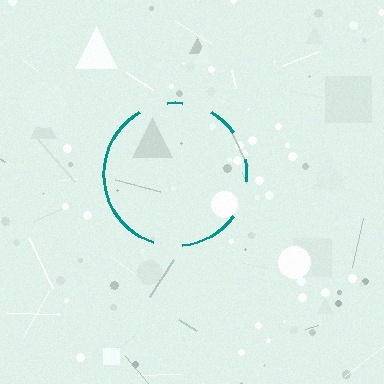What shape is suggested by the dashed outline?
The dashed outline suggests a circle.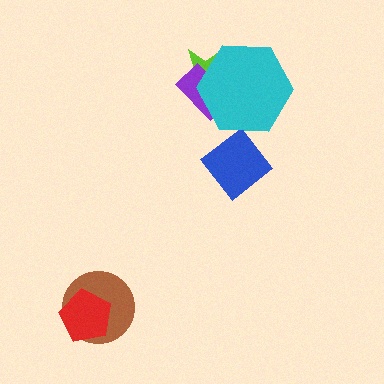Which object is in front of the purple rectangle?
The cyan hexagon is in front of the purple rectangle.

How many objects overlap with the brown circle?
1 object overlaps with the brown circle.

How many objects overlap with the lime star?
2 objects overlap with the lime star.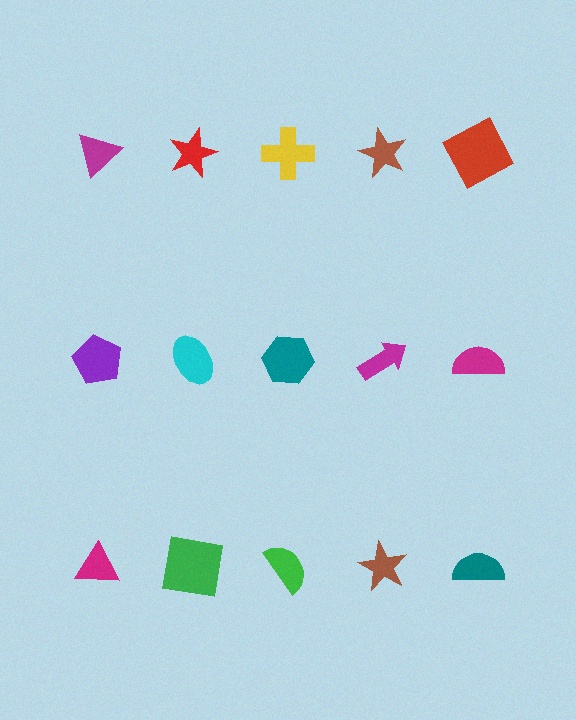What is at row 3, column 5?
A teal semicircle.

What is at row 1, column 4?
A brown star.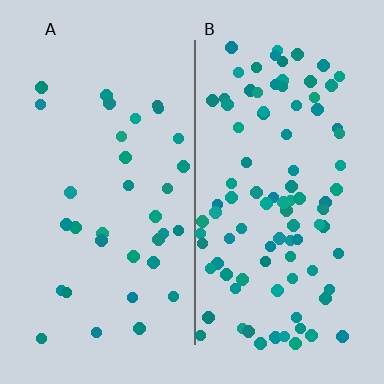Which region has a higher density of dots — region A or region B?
B (the right).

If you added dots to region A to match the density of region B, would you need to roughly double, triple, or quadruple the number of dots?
Approximately triple.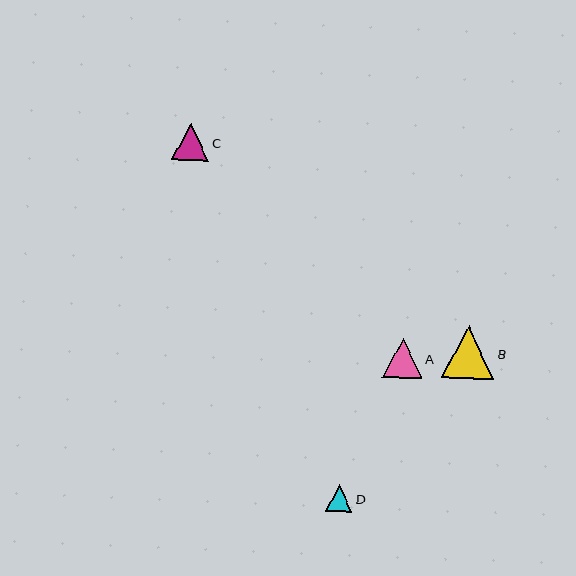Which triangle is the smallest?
Triangle D is the smallest with a size of approximately 26 pixels.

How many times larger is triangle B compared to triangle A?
Triangle B is approximately 1.3 times the size of triangle A.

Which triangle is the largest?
Triangle B is the largest with a size of approximately 53 pixels.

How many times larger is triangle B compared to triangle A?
Triangle B is approximately 1.3 times the size of triangle A.